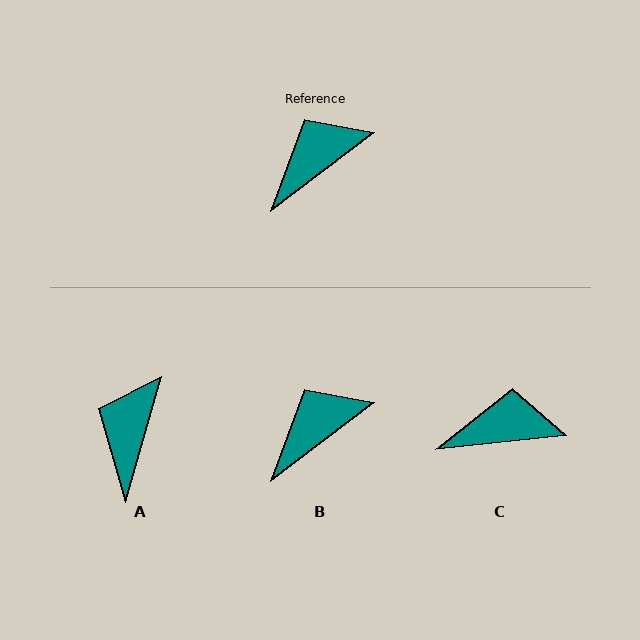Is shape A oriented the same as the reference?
No, it is off by about 37 degrees.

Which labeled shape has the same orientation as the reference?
B.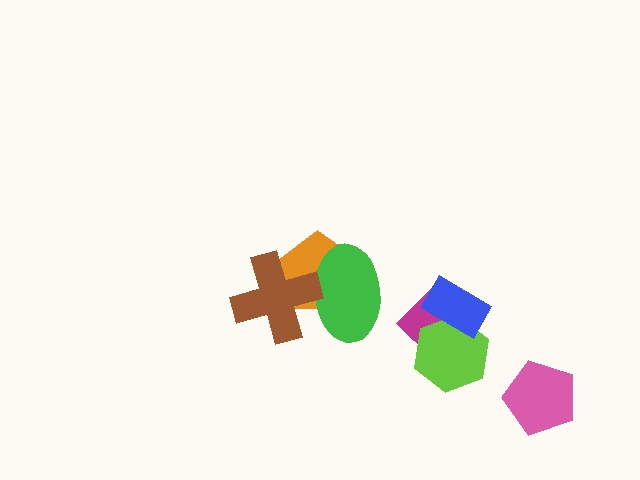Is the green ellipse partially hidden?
Yes, it is partially covered by another shape.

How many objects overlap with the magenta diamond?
2 objects overlap with the magenta diamond.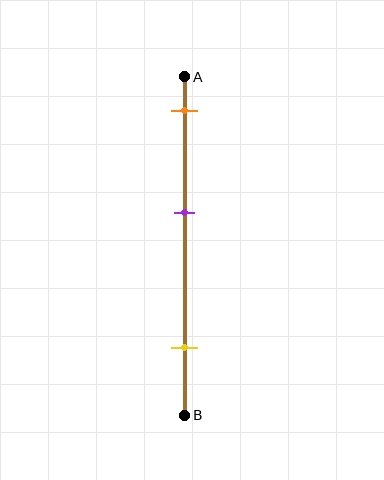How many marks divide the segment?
There are 3 marks dividing the segment.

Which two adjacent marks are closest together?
The orange and purple marks are the closest adjacent pair.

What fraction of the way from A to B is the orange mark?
The orange mark is approximately 10% (0.1) of the way from A to B.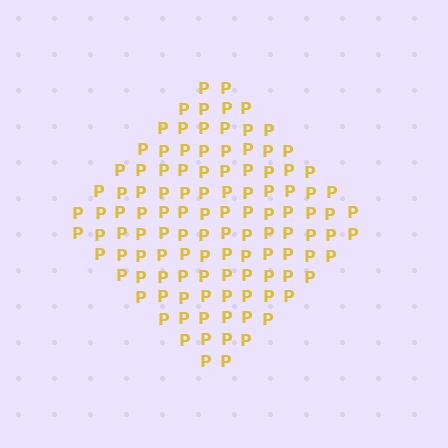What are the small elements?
The small elements are letter P's.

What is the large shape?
The large shape is a diamond.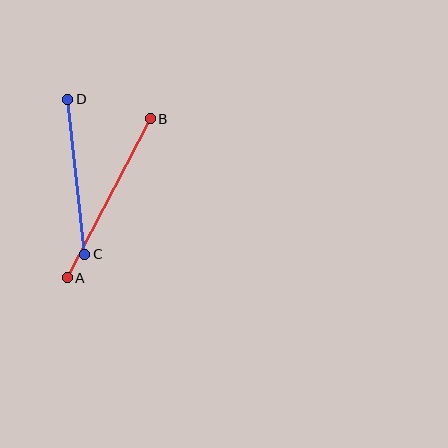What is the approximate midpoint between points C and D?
The midpoint is at approximately (76, 177) pixels.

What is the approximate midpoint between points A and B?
The midpoint is at approximately (109, 198) pixels.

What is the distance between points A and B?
The distance is approximately 179 pixels.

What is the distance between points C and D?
The distance is approximately 156 pixels.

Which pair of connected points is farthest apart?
Points A and B are farthest apart.